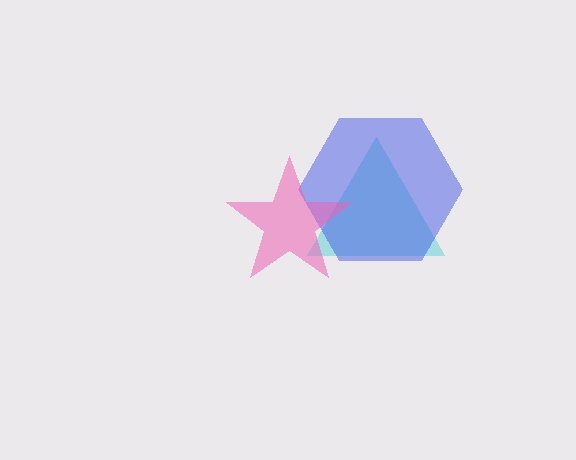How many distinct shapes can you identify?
There are 3 distinct shapes: a cyan triangle, a blue hexagon, a pink star.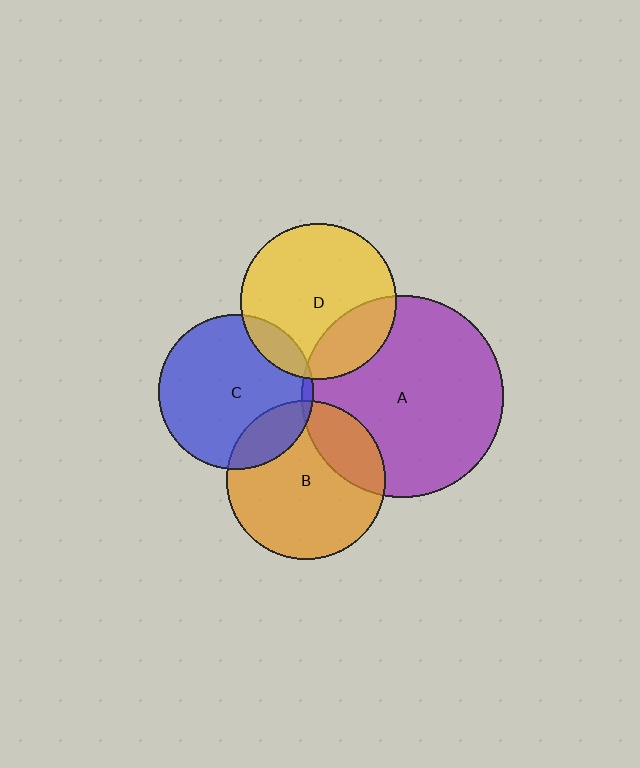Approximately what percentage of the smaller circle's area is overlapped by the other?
Approximately 10%.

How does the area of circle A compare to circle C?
Approximately 1.7 times.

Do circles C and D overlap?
Yes.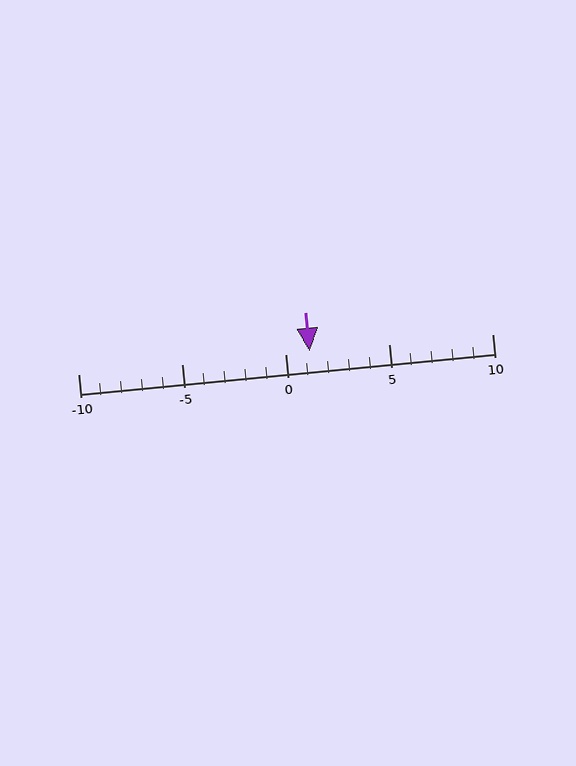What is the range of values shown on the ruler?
The ruler shows values from -10 to 10.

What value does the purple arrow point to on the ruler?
The purple arrow points to approximately 1.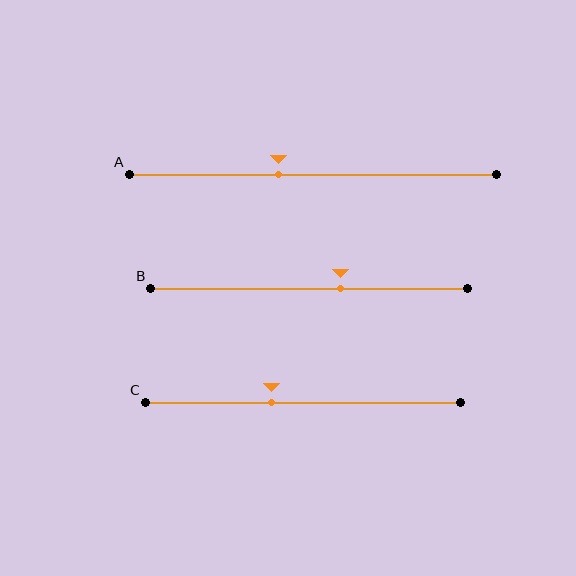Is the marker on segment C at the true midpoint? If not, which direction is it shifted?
No, the marker on segment C is shifted to the left by about 10% of the segment length.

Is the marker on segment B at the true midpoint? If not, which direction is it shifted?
No, the marker on segment B is shifted to the right by about 10% of the segment length.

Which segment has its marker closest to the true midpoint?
Segment A has its marker closest to the true midpoint.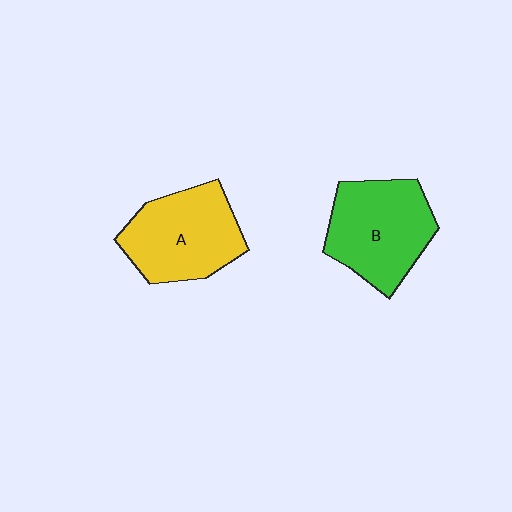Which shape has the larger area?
Shape B (green).